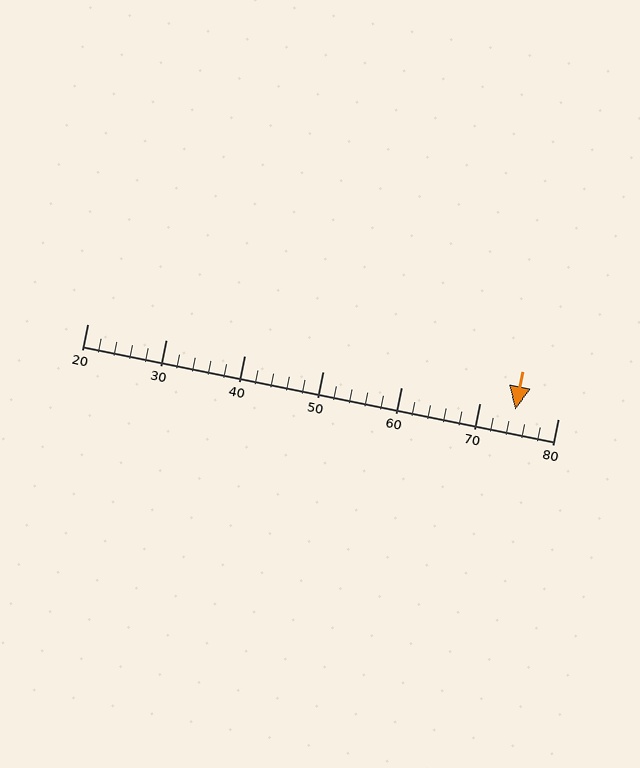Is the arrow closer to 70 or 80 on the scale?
The arrow is closer to 70.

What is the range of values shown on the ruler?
The ruler shows values from 20 to 80.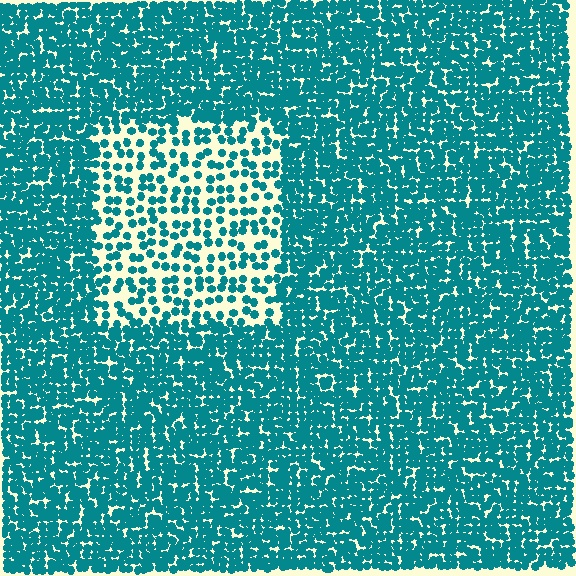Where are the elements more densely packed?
The elements are more densely packed outside the rectangle boundary.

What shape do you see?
I see a rectangle.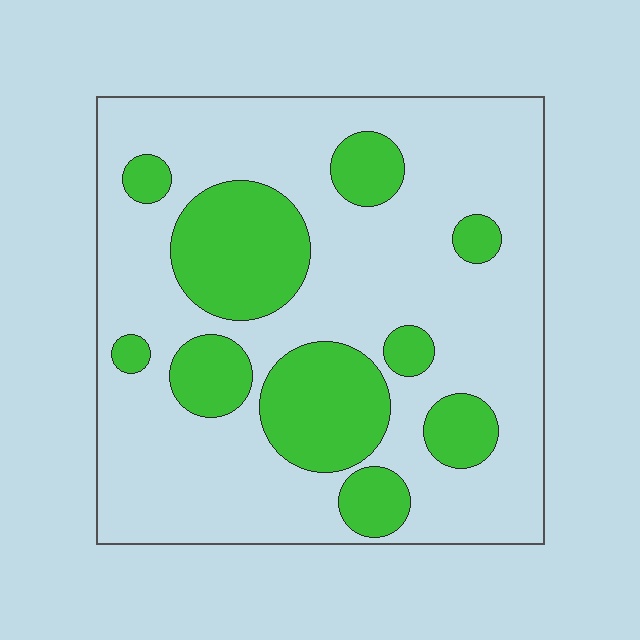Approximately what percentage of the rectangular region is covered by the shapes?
Approximately 25%.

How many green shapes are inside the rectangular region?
10.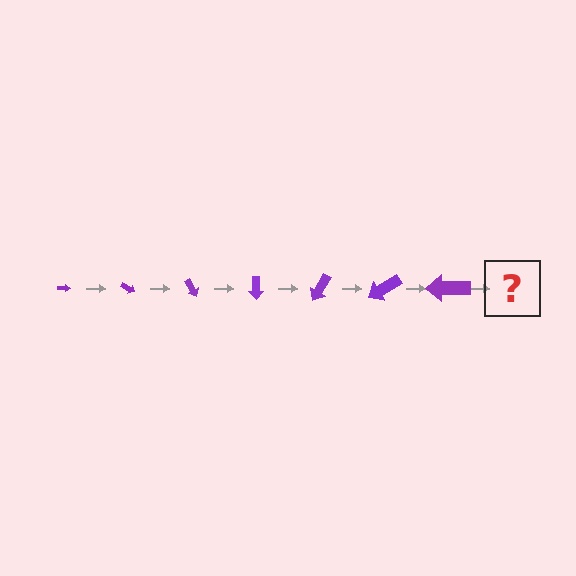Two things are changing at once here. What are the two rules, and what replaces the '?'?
The two rules are that the arrow grows larger each step and it rotates 30 degrees each step. The '?' should be an arrow, larger than the previous one and rotated 210 degrees from the start.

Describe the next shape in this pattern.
It should be an arrow, larger than the previous one and rotated 210 degrees from the start.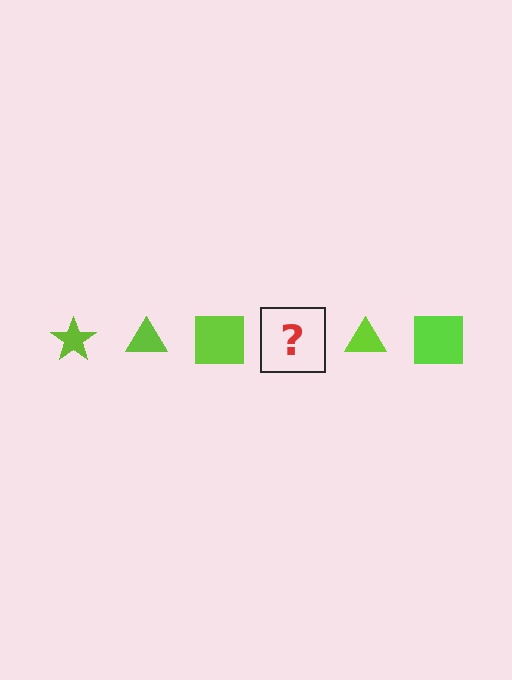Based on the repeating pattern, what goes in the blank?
The blank should be a lime star.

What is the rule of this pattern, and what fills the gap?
The rule is that the pattern cycles through star, triangle, square shapes in lime. The gap should be filled with a lime star.